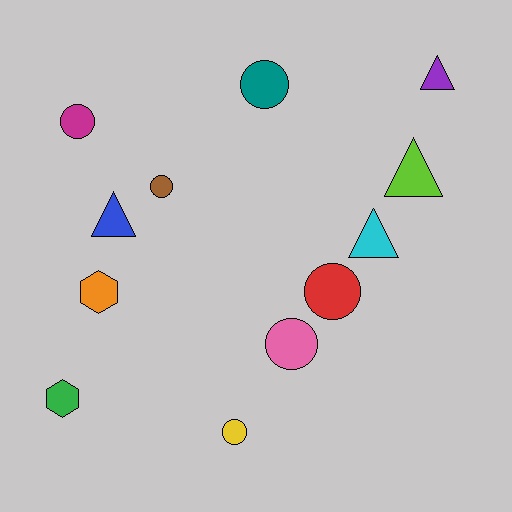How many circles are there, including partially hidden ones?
There are 6 circles.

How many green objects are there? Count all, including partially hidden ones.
There is 1 green object.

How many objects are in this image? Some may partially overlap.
There are 12 objects.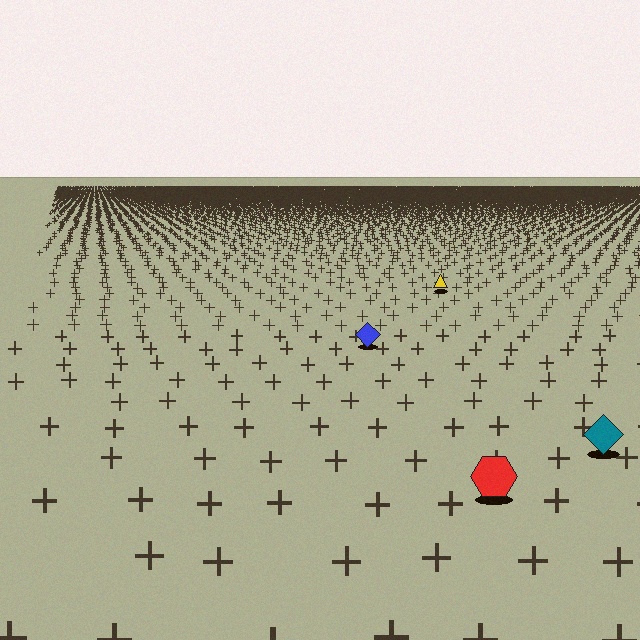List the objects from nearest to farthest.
From nearest to farthest: the red hexagon, the teal diamond, the blue diamond, the yellow triangle.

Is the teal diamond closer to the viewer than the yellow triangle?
Yes. The teal diamond is closer — you can tell from the texture gradient: the ground texture is coarser near it.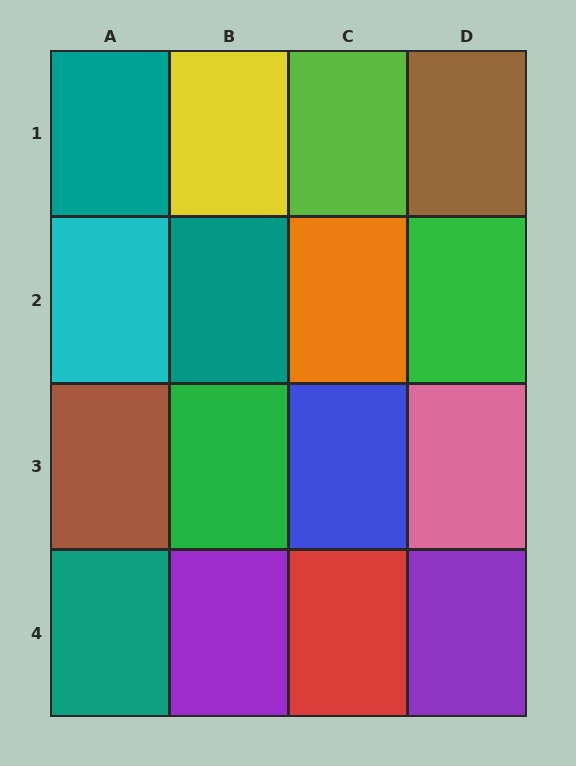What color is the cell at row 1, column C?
Lime.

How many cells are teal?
3 cells are teal.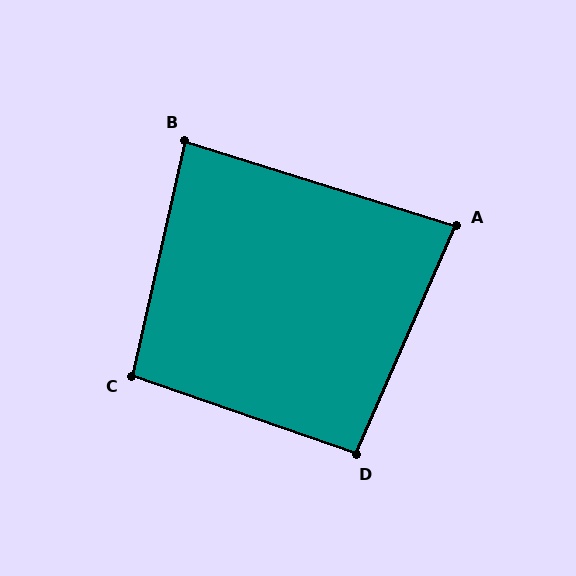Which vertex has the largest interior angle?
C, at approximately 96 degrees.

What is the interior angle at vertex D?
Approximately 95 degrees (approximately right).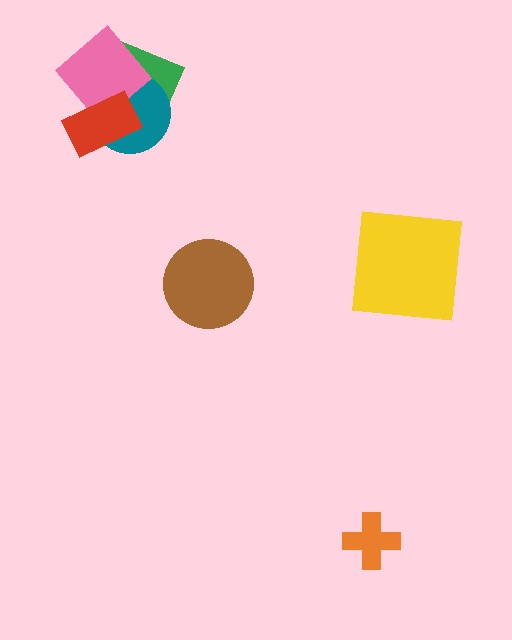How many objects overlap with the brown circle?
0 objects overlap with the brown circle.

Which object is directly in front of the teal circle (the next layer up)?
The pink diamond is directly in front of the teal circle.